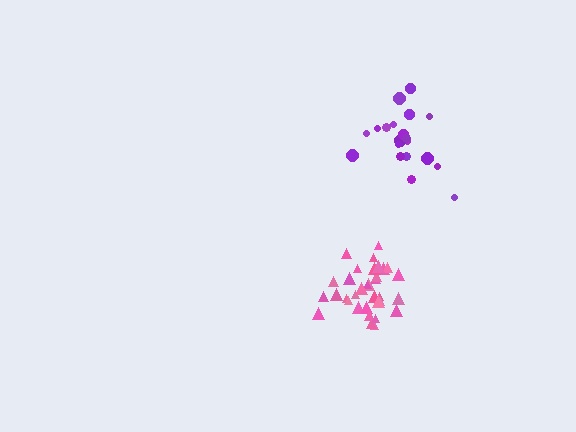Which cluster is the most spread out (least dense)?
Purple.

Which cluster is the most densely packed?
Pink.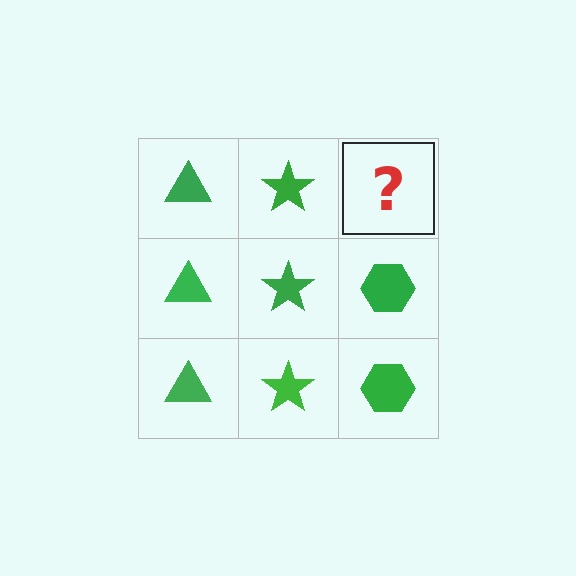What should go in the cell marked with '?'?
The missing cell should contain a green hexagon.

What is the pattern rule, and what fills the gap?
The rule is that each column has a consistent shape. The gap should be filled with a green hexagon.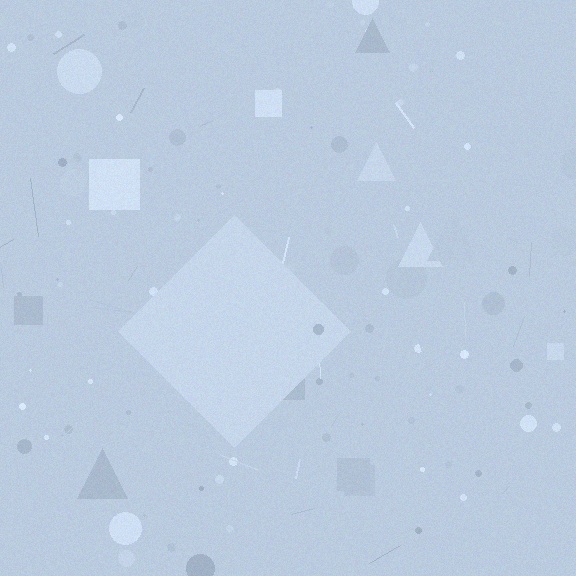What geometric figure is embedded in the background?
A diamond is embedded in the background.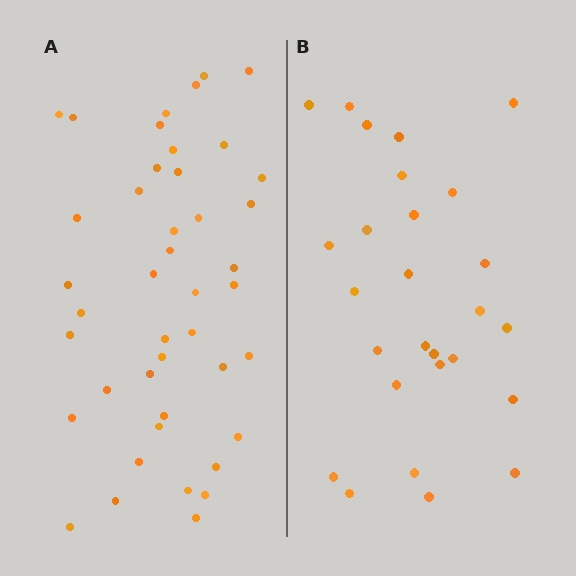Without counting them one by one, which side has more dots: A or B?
Region A (the left region) has more dots.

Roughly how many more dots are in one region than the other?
Region A has approximately 15 more dots than region B.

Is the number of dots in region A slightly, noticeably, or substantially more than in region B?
Region A has substantially more. The ratio is roughly 1.6 to 1.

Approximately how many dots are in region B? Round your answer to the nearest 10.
About 30 dots. (The exact count is 27, which rounds to 30.)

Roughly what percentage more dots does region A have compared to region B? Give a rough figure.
About 60% more.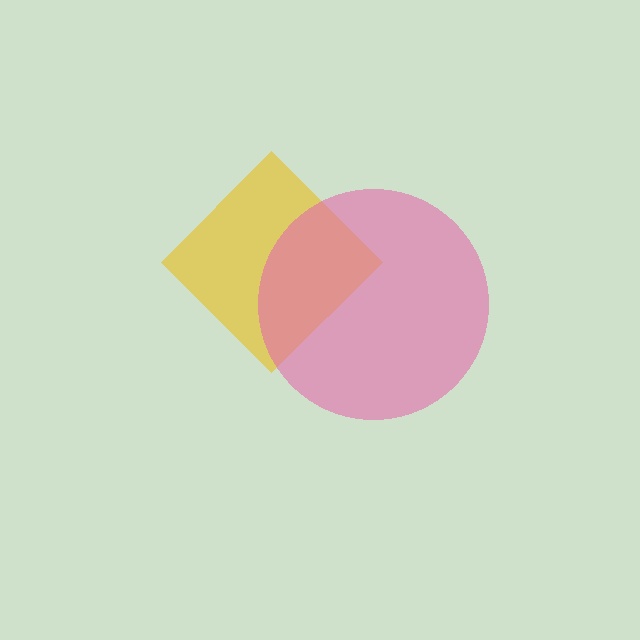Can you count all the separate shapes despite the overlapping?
Yes, there are 2 separate shapes.